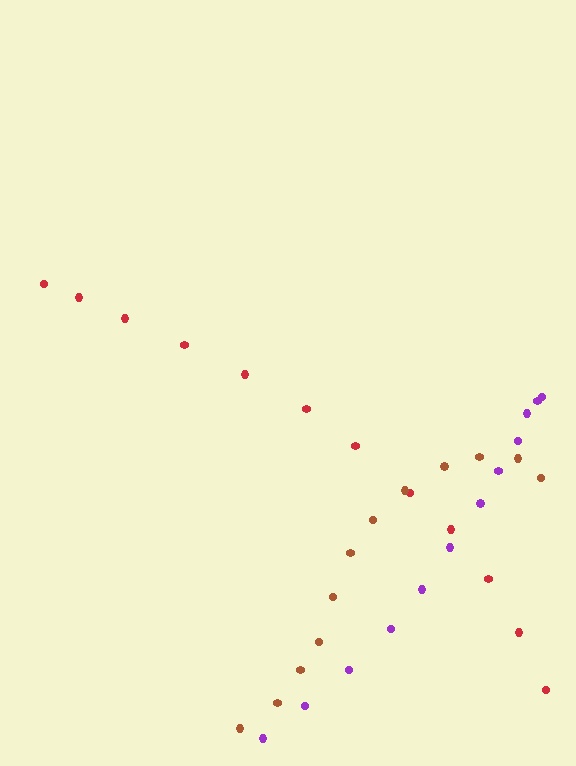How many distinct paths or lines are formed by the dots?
There are 3 distinct paths.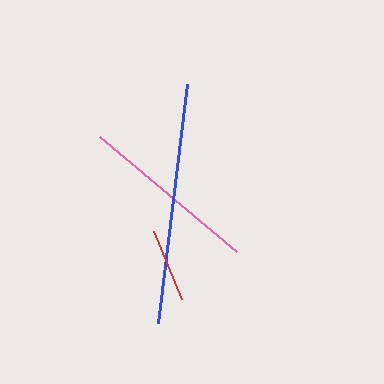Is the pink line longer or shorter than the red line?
The pink line is longer than the red line.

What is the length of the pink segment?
The pink segment is approximately 179 pixels long.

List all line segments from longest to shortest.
From longest to shortest: blue, pink, red.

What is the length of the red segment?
The red segment is approximately 73 pixels long.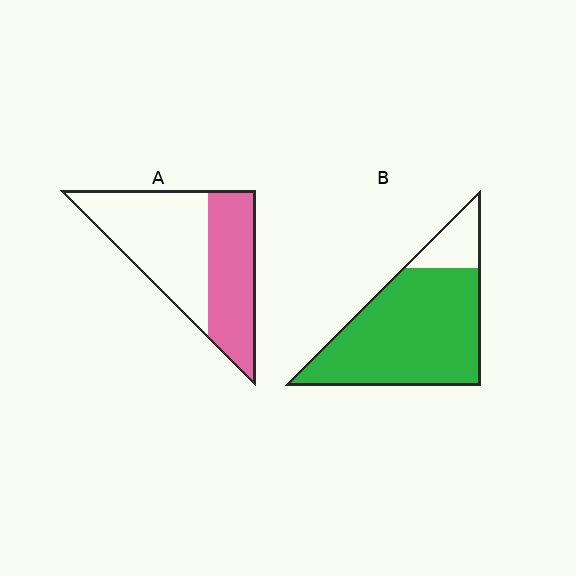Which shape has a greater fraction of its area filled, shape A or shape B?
Shape B.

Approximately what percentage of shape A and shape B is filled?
A is approximately 45% and B is approximately 85%.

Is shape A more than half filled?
No.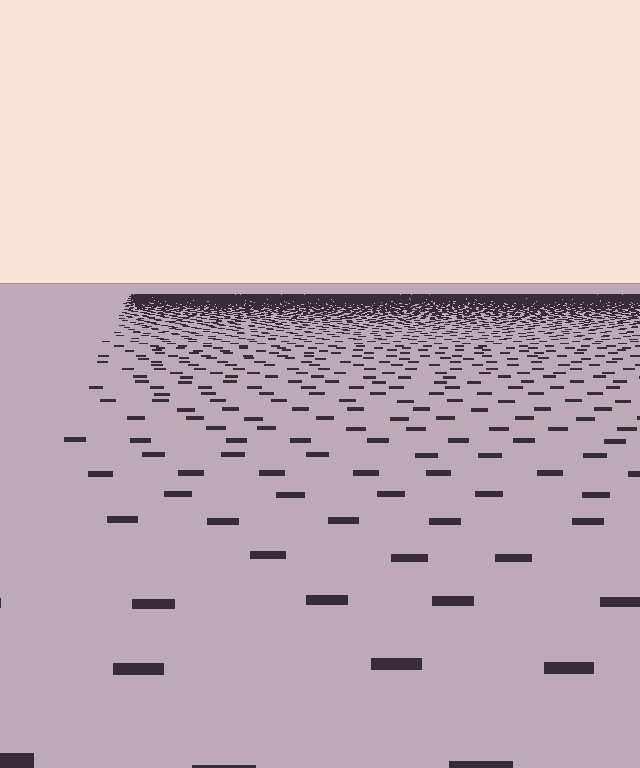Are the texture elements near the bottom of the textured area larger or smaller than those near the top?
Larger. Near the bottom, elements are closer to the viewer and appear at a bigger on-screen size.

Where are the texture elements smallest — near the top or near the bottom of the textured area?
Near the top.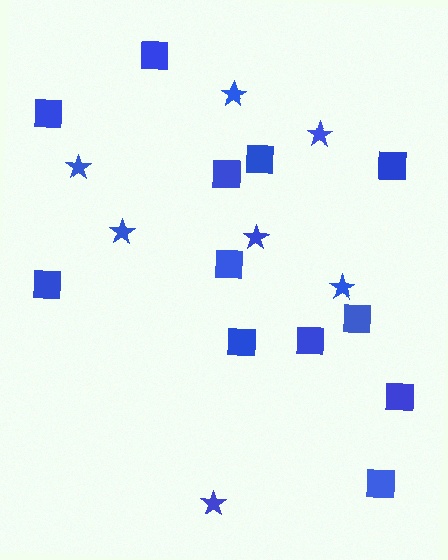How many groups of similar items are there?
There are 2 groups: one group of squares (12) and one group of stars (7).